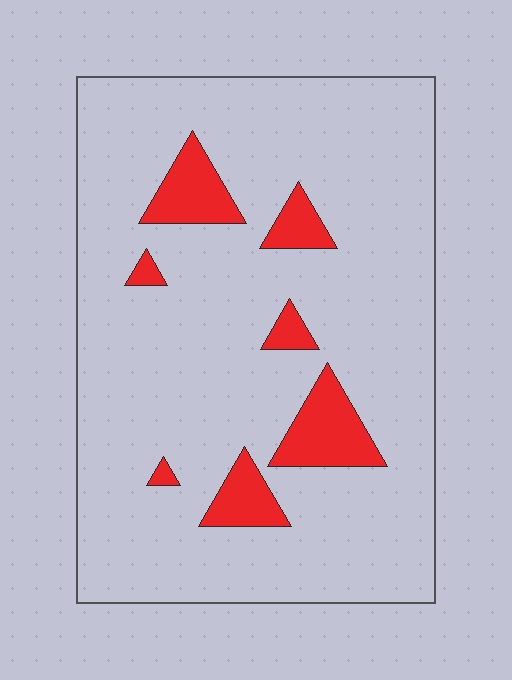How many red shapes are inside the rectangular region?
7.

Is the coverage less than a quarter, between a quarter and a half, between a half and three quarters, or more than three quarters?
Less than a quarter.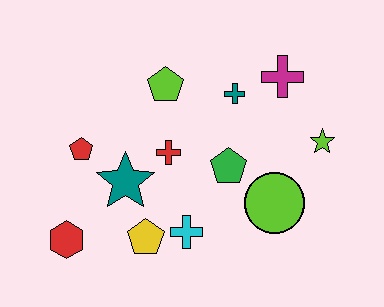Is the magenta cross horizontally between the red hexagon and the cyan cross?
No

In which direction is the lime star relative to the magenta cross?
The lime star is below the magenta cross.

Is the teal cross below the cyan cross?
No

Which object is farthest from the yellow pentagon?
The magenta cross is farthest from the yellow pentagon.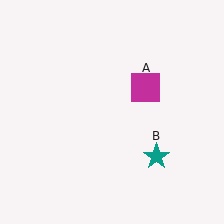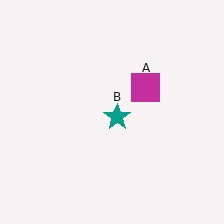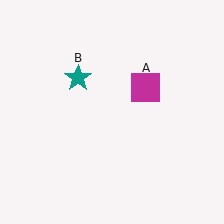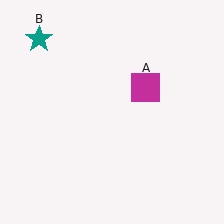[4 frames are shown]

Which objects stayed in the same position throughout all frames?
Magenta square (object A) remained stationary.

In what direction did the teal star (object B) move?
The teal star (object B) moved up and to the left.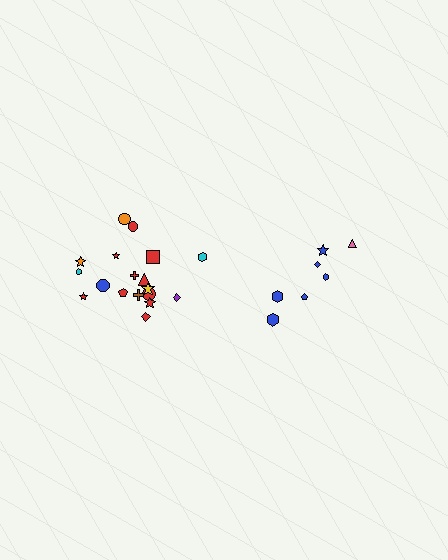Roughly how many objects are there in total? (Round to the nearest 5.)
Roughly 25 objects in total.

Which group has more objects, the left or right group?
The left group.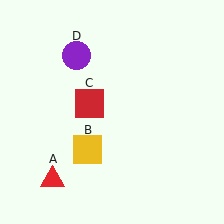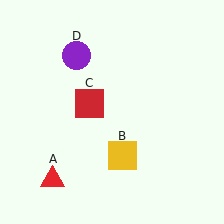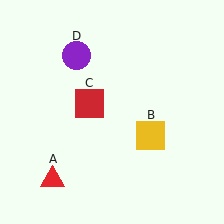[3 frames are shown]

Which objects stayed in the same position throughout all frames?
Red triangle (object A) and red square (object C) and purple circle (object D) remained stationary.